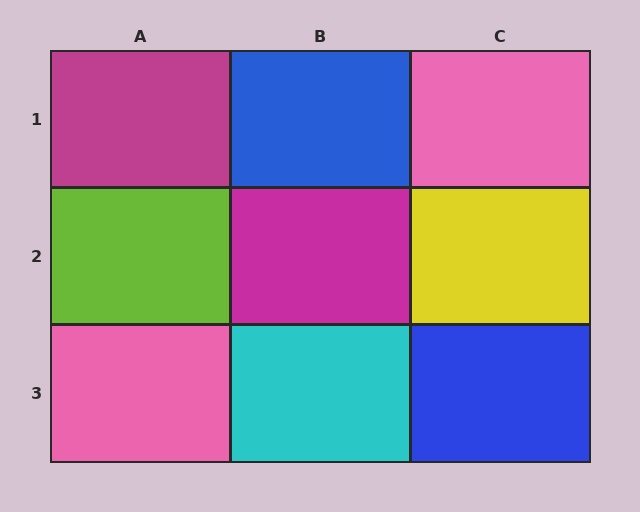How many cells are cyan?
1 cell is cyan.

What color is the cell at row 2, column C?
Yellow.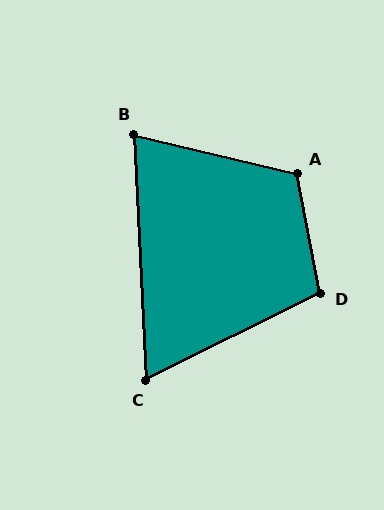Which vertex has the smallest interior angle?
C, at approximately 66 degrees.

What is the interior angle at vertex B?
Approximately 74 degrees (acute).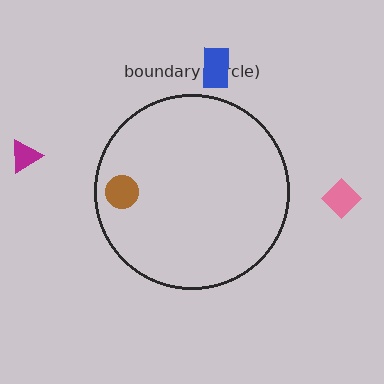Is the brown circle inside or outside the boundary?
Inside.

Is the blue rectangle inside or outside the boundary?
Outside.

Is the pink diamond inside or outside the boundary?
Outside.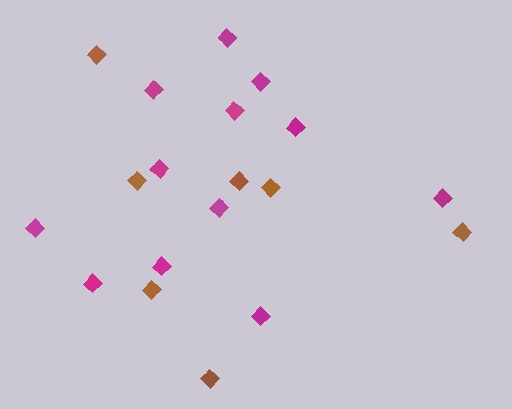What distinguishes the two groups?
There are 2 groups: one group of brown diamonds (7) and one group of magenta diamonds (12).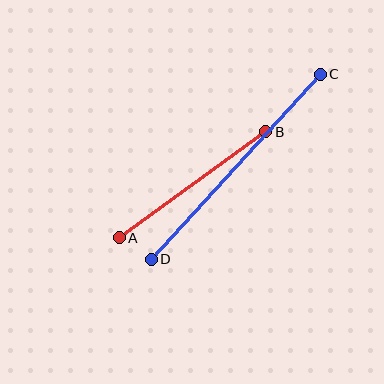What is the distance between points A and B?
The distance is approximately 181 pixels.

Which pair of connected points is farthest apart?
Points C and D are farthest apart.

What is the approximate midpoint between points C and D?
The midpoint is at approximately (236, 167) pixels.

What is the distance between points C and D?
The distance is approximately 250 pixels.